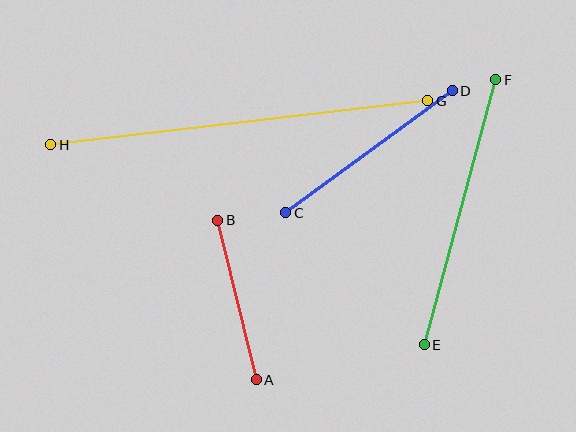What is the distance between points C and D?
The distance is approximately 206 pixels.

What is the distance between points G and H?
The distance is approximately 379 pixels.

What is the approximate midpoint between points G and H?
The midpoint is at approximately (239, 123) pixels.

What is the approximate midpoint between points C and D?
The midpoint is at approximately (369, 152) pixels.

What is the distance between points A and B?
The distance is approximately 164 pixels.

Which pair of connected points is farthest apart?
Points G and H are farthest apart.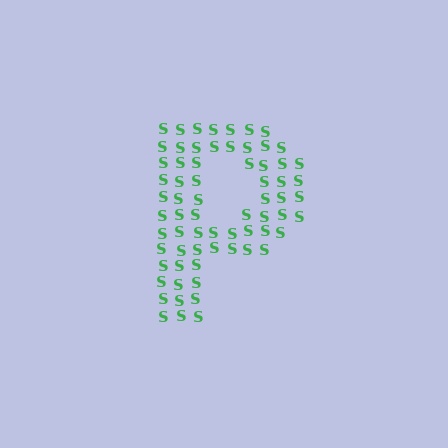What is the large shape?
The large shape is the letter P.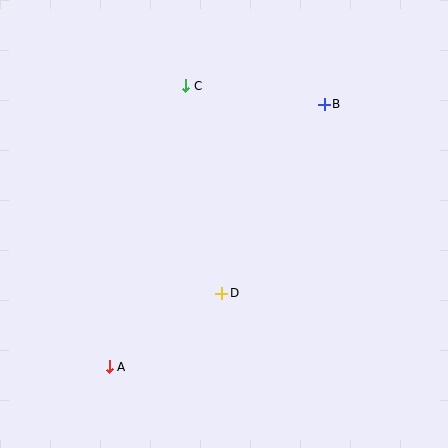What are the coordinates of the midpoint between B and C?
The midpoint between B and C is at (255, 95).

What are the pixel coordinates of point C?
Point C is at (186, 86).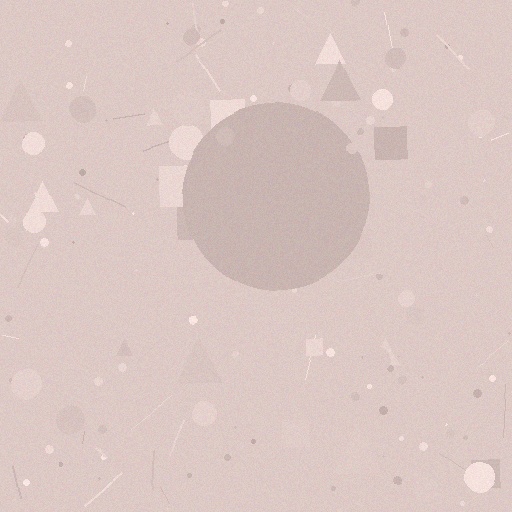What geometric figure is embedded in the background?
A circle is embedded in the background.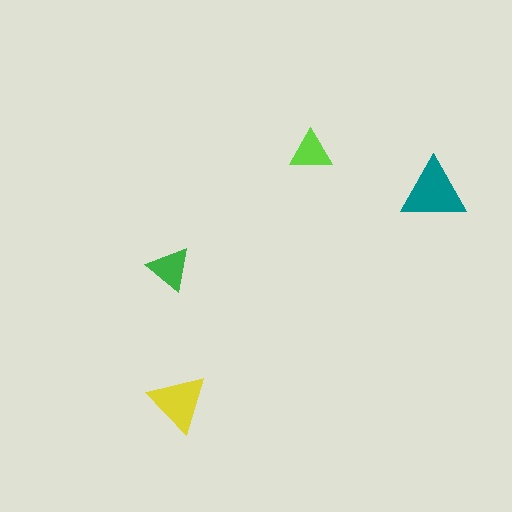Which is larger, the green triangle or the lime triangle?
The green one.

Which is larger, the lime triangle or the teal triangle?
The teal one.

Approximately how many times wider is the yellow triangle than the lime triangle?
About 1.5 times wider.